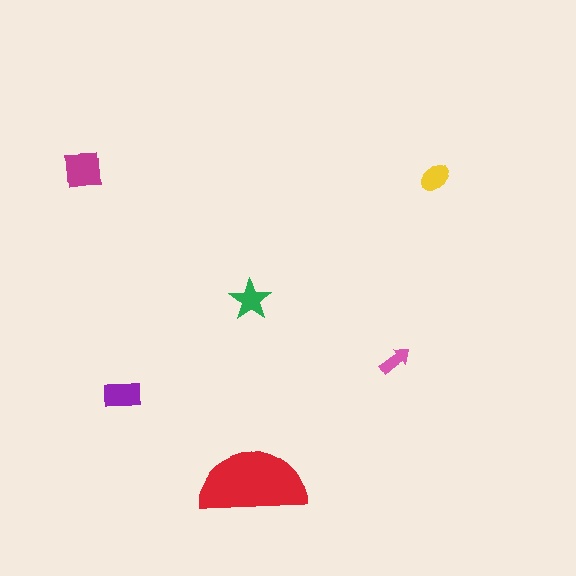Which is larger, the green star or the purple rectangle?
The purple rectangle.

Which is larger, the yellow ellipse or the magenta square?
The magenta square.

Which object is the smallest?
The pink arrow.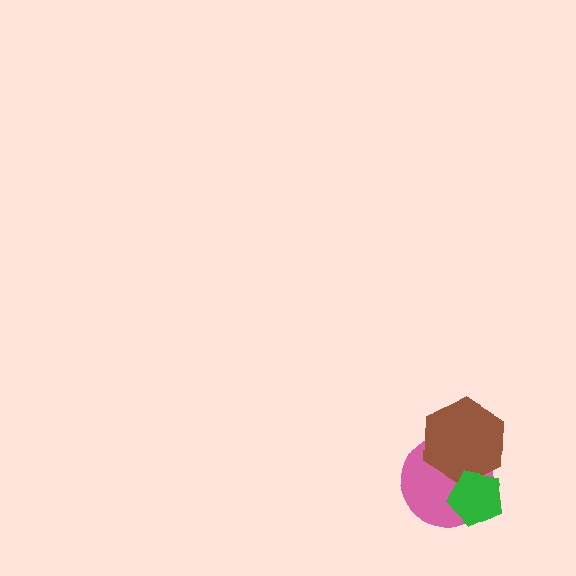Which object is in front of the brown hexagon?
The green pentagon is in front of the brown hexagon.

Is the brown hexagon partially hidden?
Yes, it is partially covered by another shape.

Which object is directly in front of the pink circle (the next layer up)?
The brown hexagon is directly in front of the pink circle.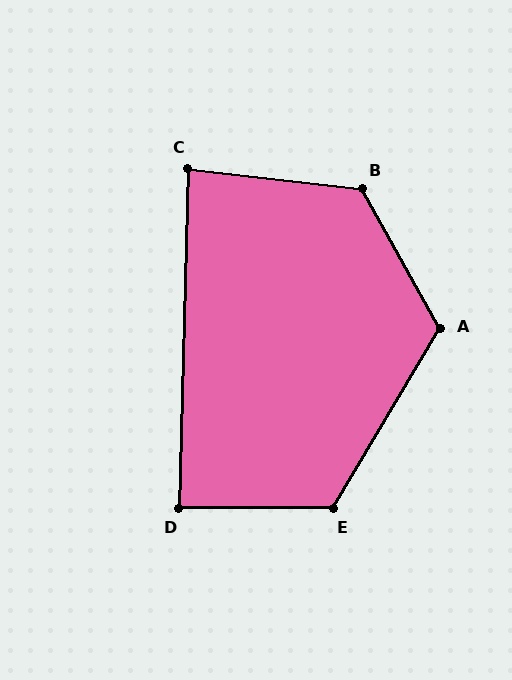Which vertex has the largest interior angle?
B, at approximately 126 degrees.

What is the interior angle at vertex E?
Approximately 121 degrees (obtuse).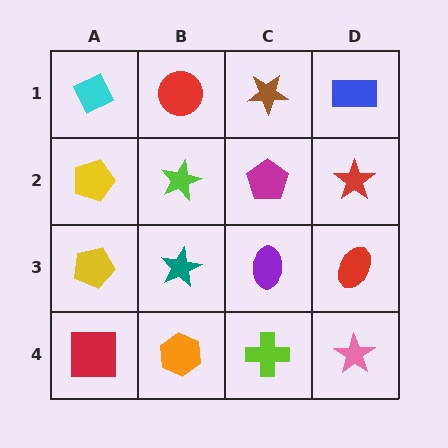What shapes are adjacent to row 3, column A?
A yellow pentagon (row 2, column A), a red square (row 4, column A), a teal star (row 3, column B).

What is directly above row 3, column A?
A yellow pentagon.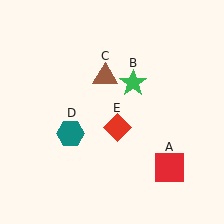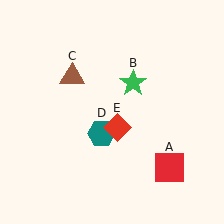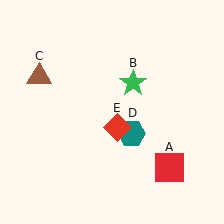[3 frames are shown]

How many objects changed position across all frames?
2 objects changed position: brown triangle (object C), teal hexagon (object D).